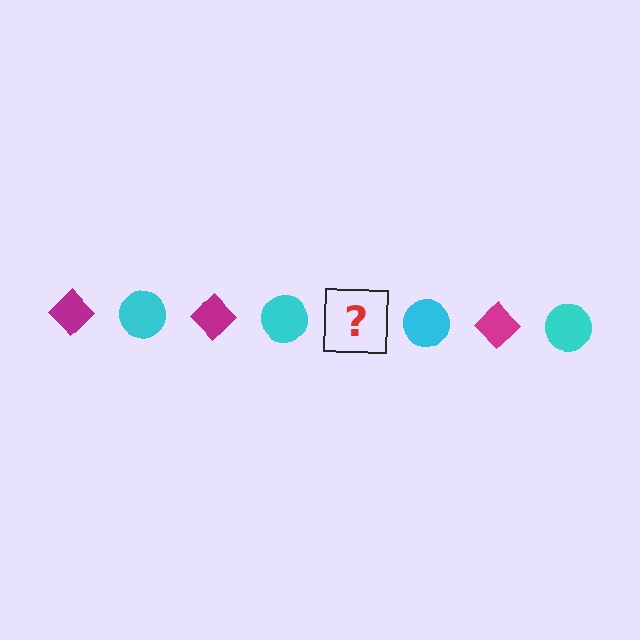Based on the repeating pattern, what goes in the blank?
The blank should be a magenta diamond.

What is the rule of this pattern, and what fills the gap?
The rule is that the pattern alternates between magenta diamond and cyan circle. The gap should be filled with a magenta diamond.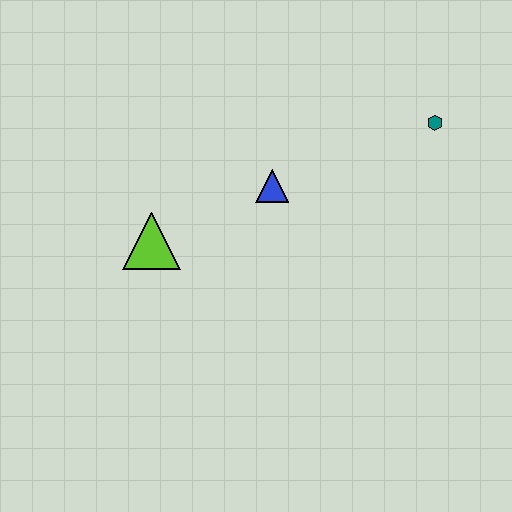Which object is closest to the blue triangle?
The lime triangle is closest to the blue triangle.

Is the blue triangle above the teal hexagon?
No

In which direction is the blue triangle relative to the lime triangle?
The blue triangle is to the right of the lime triangle.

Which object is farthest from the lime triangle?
The teal hexagon is farthest from the lime triangle.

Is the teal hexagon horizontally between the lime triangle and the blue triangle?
No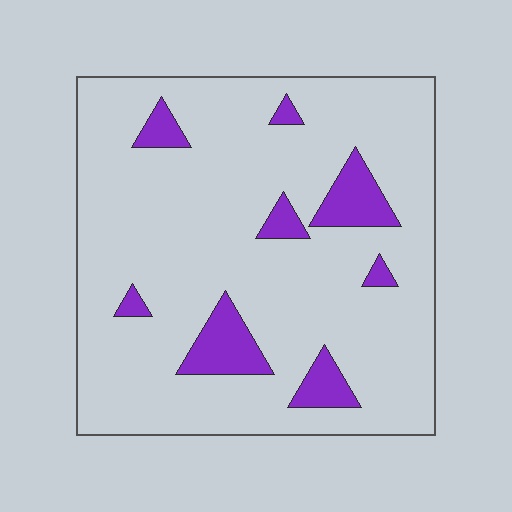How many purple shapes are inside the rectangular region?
8.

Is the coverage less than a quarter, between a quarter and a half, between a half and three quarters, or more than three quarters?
Less than a quarter.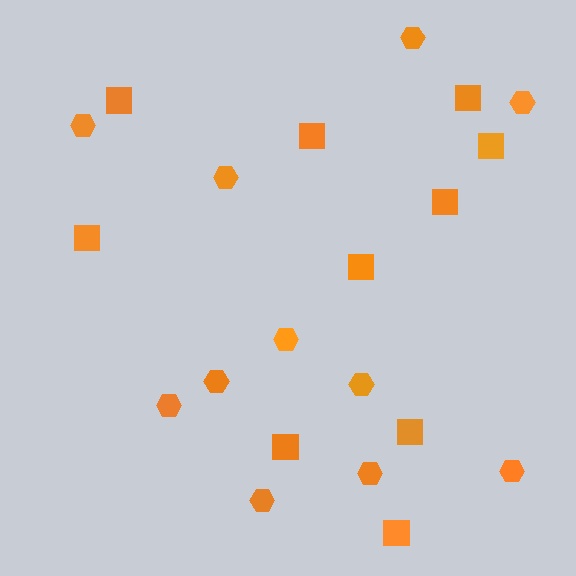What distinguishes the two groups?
There are 2 groups: one group of hexagons (11) and one group of squares (10).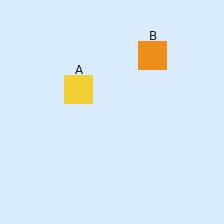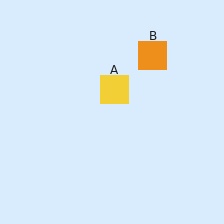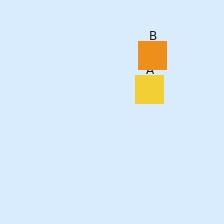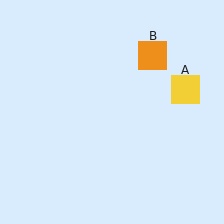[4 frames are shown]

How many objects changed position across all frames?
1 object changed position: yellow square (object A).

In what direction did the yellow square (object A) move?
The yellow square (object A) moved right.